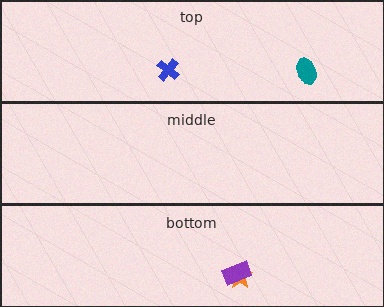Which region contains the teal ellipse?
The top region.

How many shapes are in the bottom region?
2.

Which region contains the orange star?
The bottom region.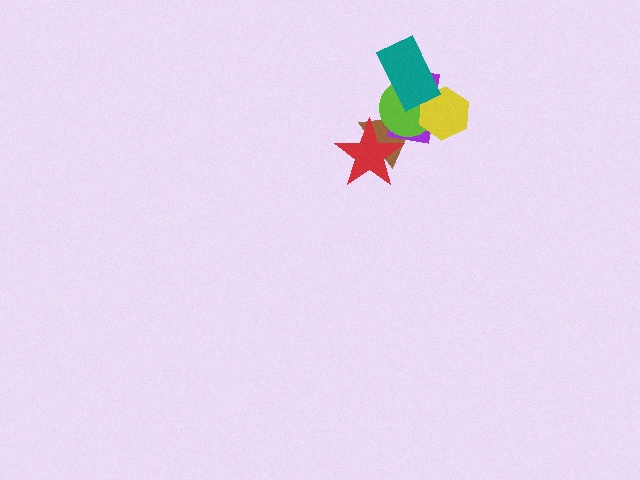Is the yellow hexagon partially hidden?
Yes, it is partially covered by another shape.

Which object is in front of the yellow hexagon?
The teal rectangle is in front of the yellow hexagon.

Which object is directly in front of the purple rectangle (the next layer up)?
The lime circle is directly in front of the purple rectangle.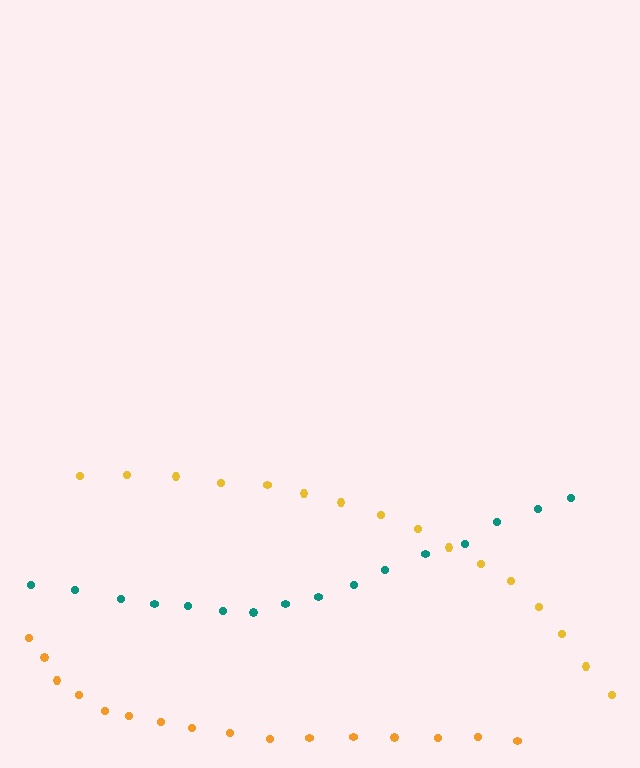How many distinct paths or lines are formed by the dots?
There are 3 distinct paths.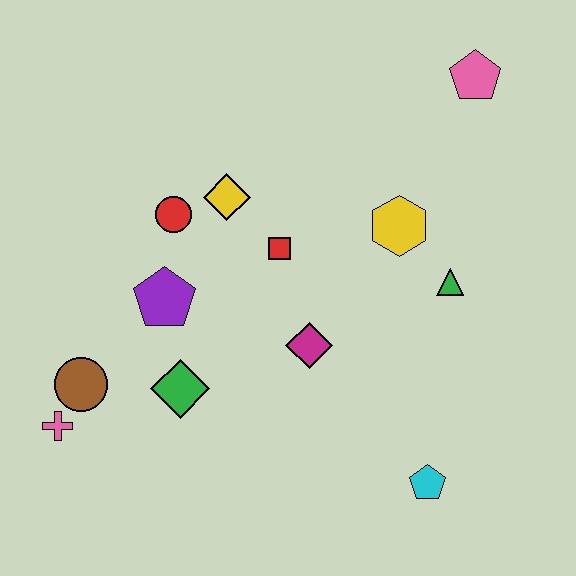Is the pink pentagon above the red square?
Yes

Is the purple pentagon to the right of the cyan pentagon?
No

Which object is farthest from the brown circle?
The pink pentagon is farthest from the brown circle.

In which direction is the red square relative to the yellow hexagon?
The red square is to the left of the yellow hexagon.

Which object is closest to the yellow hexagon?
The green triangle is closest to the yellow hexagon.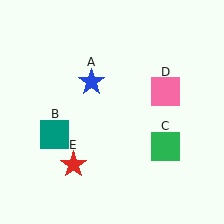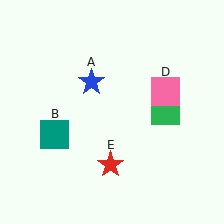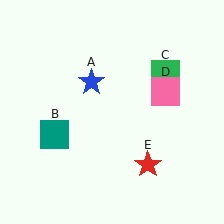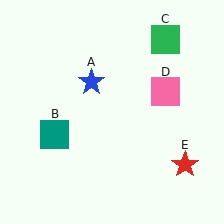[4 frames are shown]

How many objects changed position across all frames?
2 objects changed position: green square (object C), red star (object E).